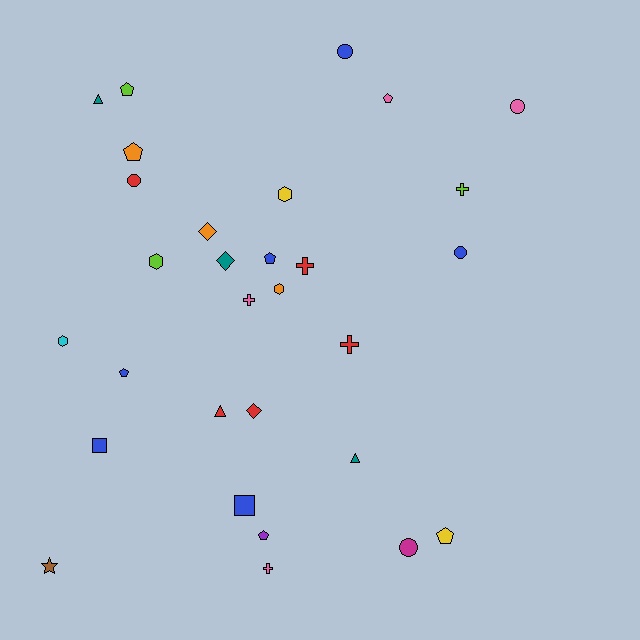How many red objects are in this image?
There are 5 red objects.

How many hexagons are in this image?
There are 4 hexagons.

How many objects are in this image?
There are 30 objects.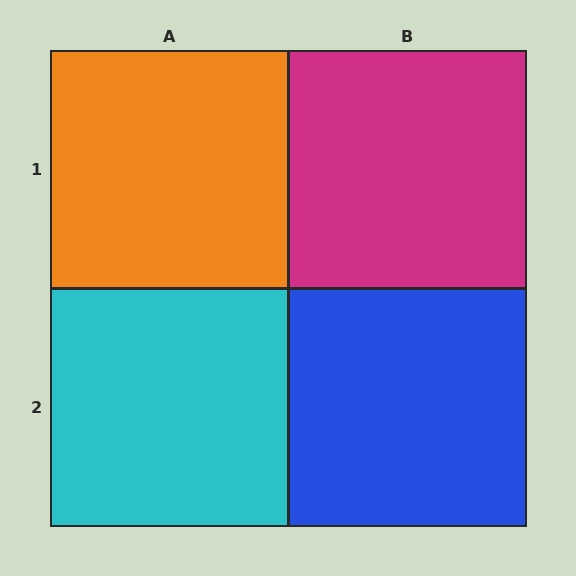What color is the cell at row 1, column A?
Orange.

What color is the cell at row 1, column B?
Magenta.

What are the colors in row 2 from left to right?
Cyan, blue.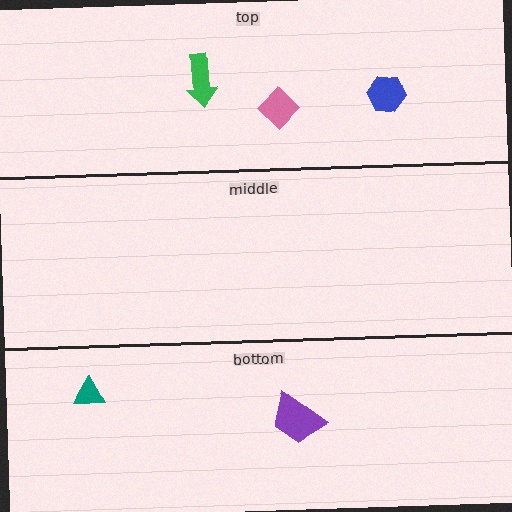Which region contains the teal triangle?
The bottom region.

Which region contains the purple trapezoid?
The bottom region.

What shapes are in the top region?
The pink diamond, the green arrow, the blue hexagon.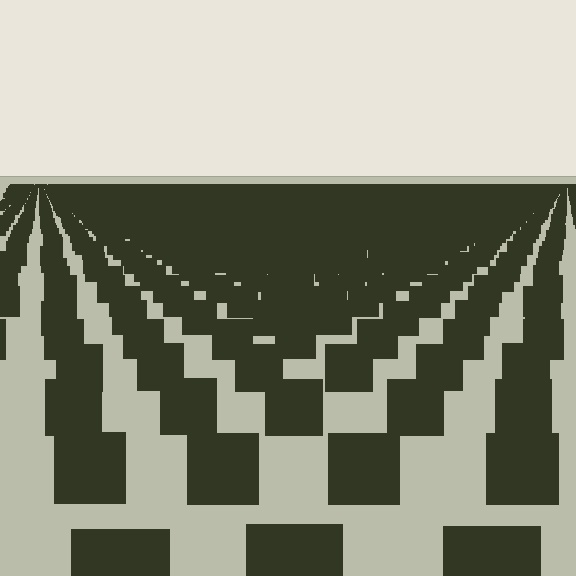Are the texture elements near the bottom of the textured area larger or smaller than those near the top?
Larger. Near the bottom, elements are closer to the viewer and appear at a bigger on-screen size.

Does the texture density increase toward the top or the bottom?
Density increases toward the top.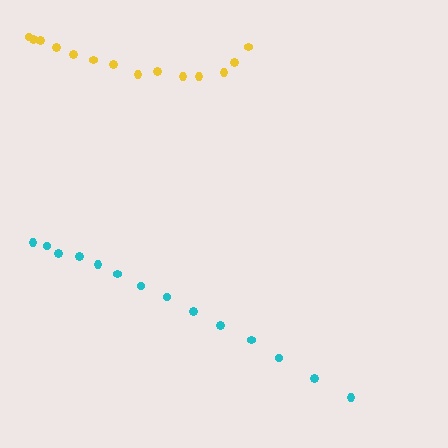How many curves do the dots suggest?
There are 2 distinct paths.